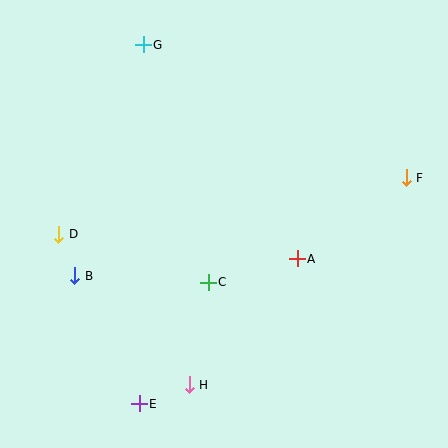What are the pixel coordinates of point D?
Point D is at (59, 234).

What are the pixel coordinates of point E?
Point E is at (139, 404).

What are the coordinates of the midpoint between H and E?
The midpoint between H and E is at (164, 394).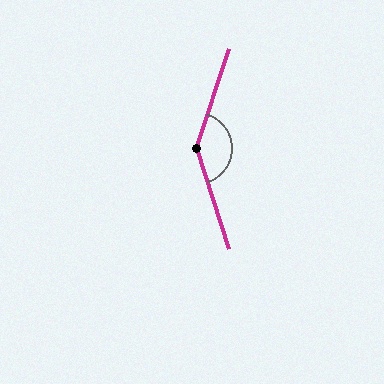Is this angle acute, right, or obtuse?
It is obtuse.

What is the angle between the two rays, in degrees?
Approximately 143 degrees.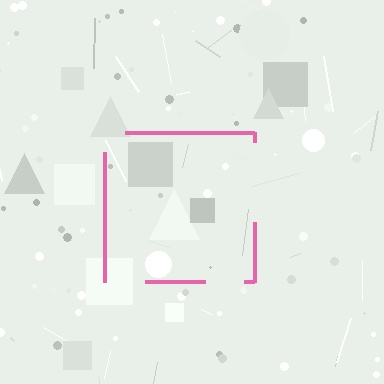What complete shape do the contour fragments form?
The contour fragments form a square.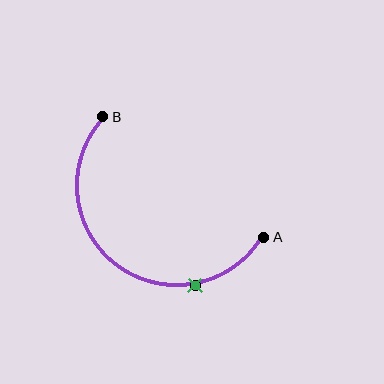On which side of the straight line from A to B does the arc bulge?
The arc bulges below and to the left of the straight line connecting A and B.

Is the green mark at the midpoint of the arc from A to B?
No. The green mark lies on the arc but is closer to endpoint A. The arc midpoint would be at the point on the curve equidistant along the arc from both A and B.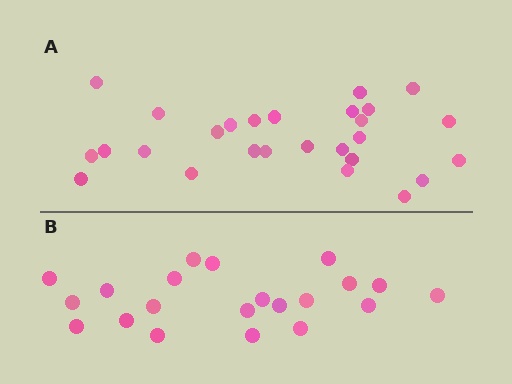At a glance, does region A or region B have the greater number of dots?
Region A (the top region) has more dots.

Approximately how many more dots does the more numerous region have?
Region A has about 6 more dots than region B.